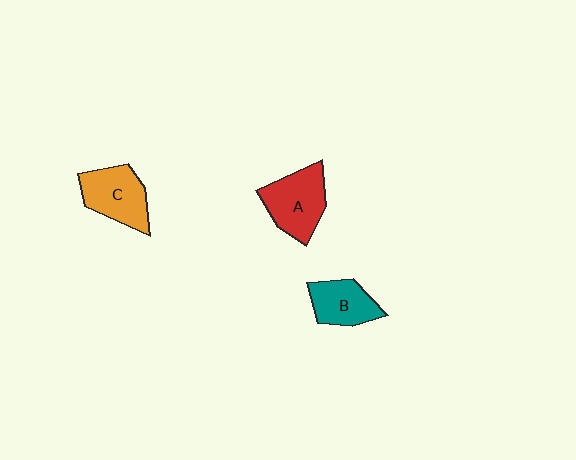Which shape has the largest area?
Shape A (red).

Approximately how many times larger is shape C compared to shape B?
Approximately 1.2 times.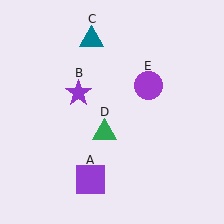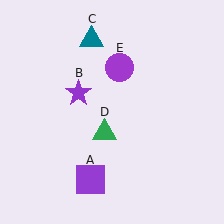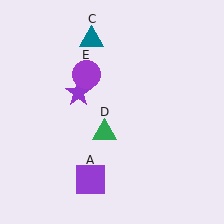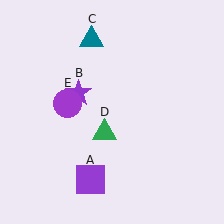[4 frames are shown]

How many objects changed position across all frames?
1 object changed position: purple circle (object E).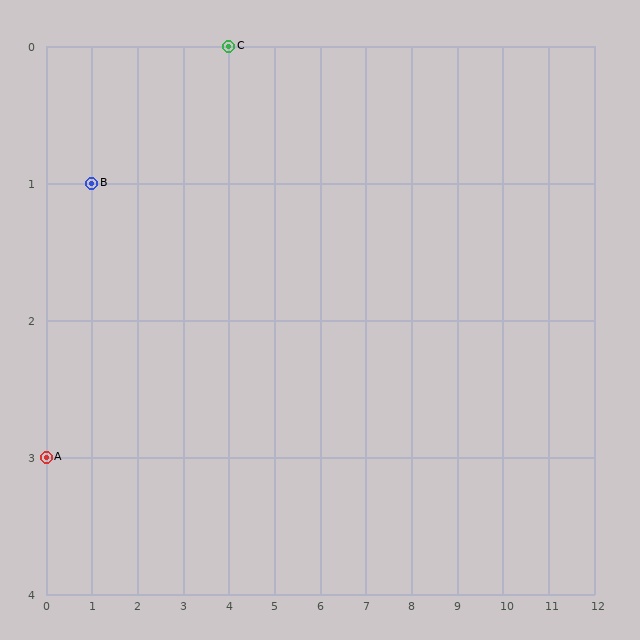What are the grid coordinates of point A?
Point A is at grid coordinates (0, 3).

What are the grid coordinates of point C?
Point C is at grid coordinates (4, 0).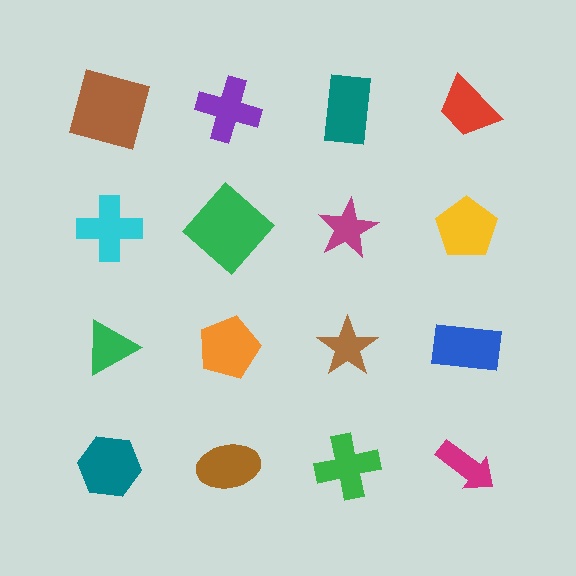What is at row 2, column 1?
A cyan cross.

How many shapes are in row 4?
4 shapes.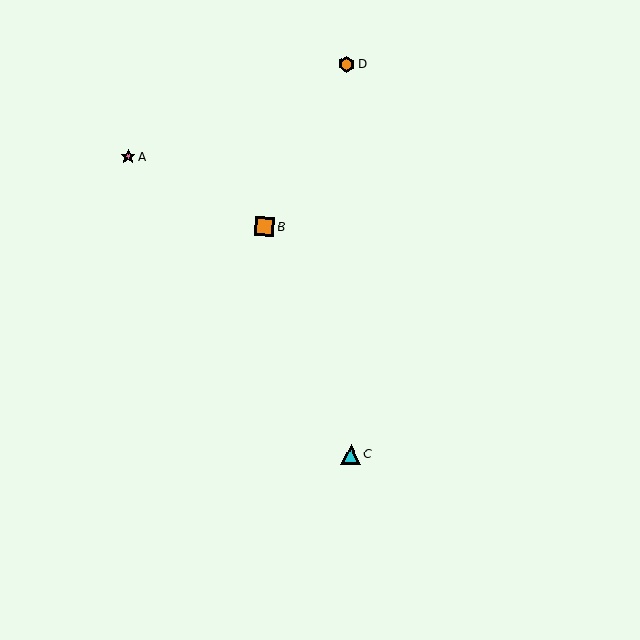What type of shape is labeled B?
Shape B is an orange square.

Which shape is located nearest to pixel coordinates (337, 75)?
The orange hexagon (labeled D) at (347, 64) is nearest to that location.